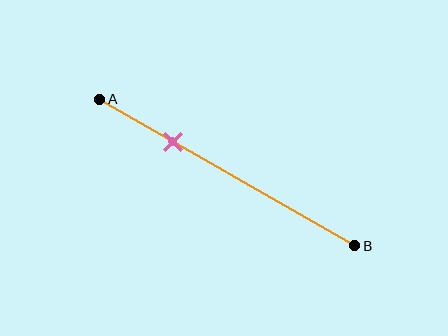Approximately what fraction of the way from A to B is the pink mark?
The pink mark is approximately 30% of the way from A to B.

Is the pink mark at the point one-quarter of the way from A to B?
No, the mark is at about 30% from A, not at the 25% one-quarter point.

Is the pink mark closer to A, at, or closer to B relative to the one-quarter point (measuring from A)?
The pink mark is closer to point B than the one-quarter point of segment AB.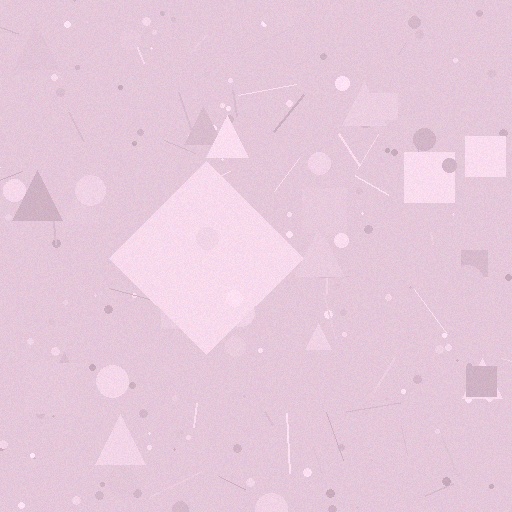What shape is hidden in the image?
A diamond is hidden in the image.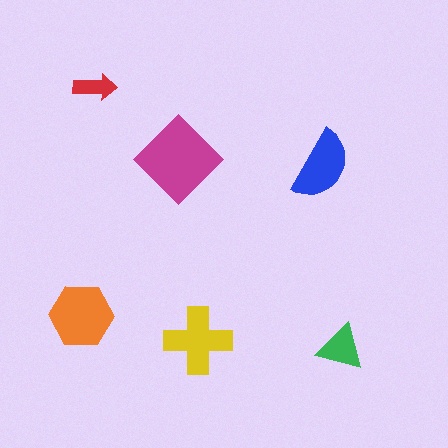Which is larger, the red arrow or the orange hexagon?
The orange hexagon.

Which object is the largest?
The magenta diamond.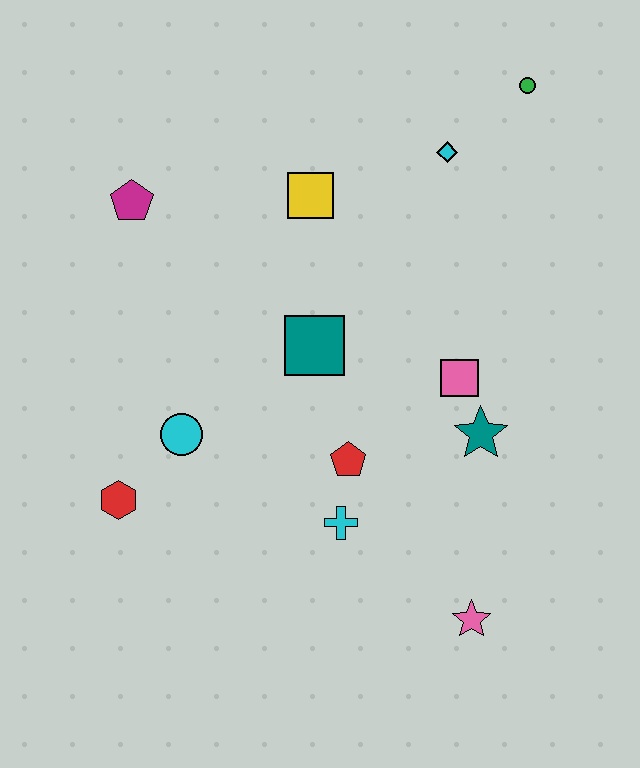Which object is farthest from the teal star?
The magenta pentagon is farthest from the teal star.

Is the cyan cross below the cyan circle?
Yes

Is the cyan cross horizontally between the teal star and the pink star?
No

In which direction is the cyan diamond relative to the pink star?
The cyan diamond is above the pink star.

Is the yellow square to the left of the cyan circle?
No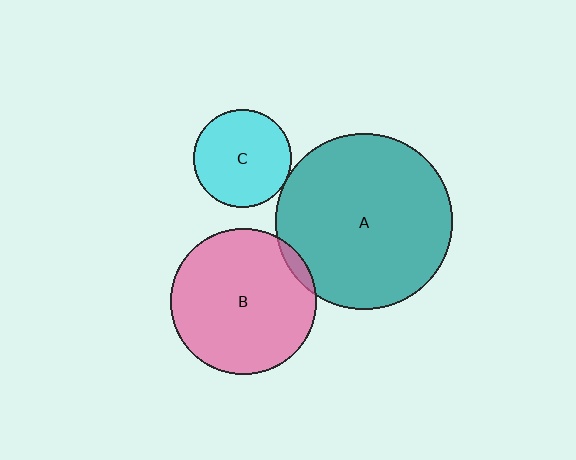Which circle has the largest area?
Circle A (teal).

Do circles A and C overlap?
Yes.